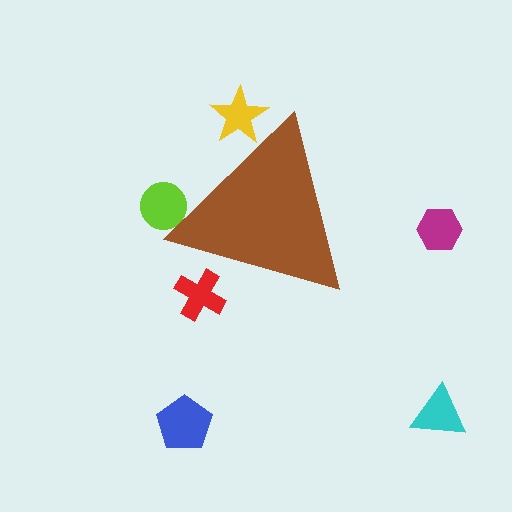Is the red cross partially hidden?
Yes, the red cross is partially hidden behind the brown triangle.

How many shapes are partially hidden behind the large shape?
3 shapes are partially hidden.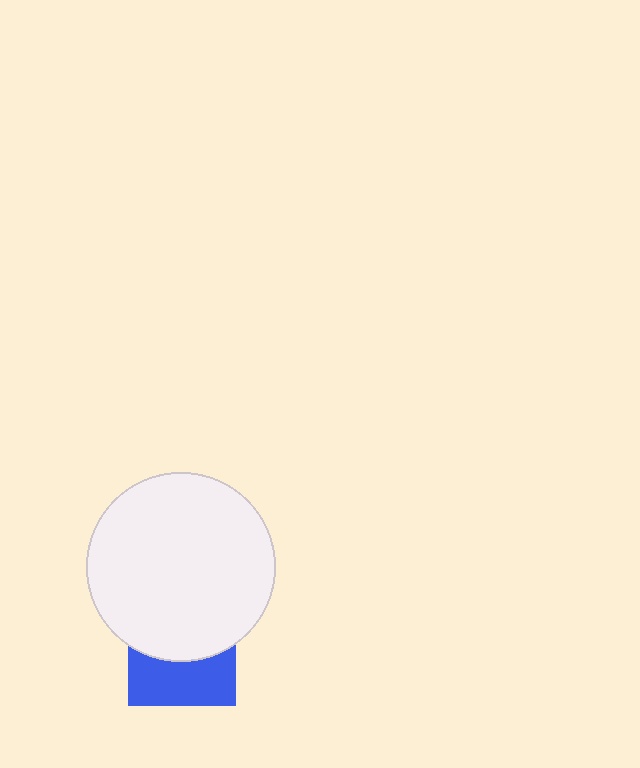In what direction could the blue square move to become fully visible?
The blue square could move down. That would shift it out from behind the white circle entirely.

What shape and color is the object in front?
The object in front is a white circle.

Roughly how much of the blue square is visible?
About half of it is visible (roughly 45%).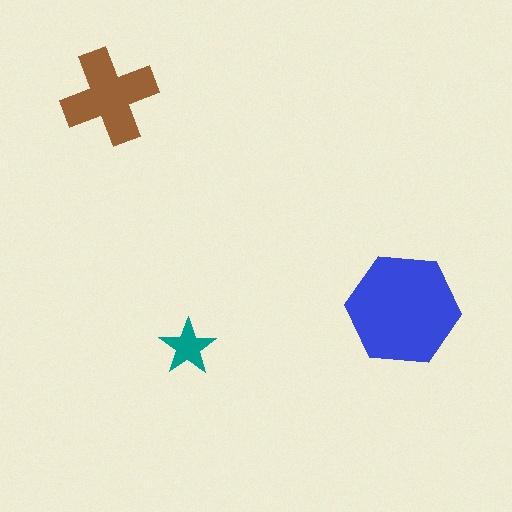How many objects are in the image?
There are 3 objects in the image.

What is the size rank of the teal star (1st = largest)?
3rd.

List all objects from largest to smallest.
The blue hexagon, the brown cross, the teal star.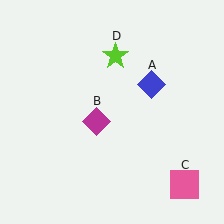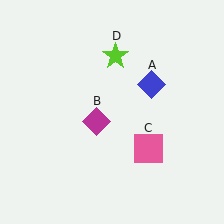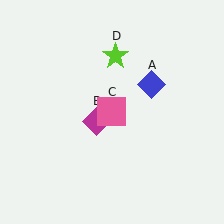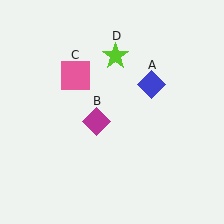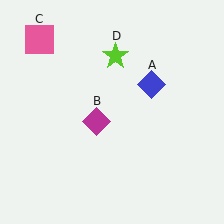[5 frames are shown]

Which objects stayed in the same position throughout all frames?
Blue diamond (object A) and magenta diamond (object B) and lime star (object D) remained stationary.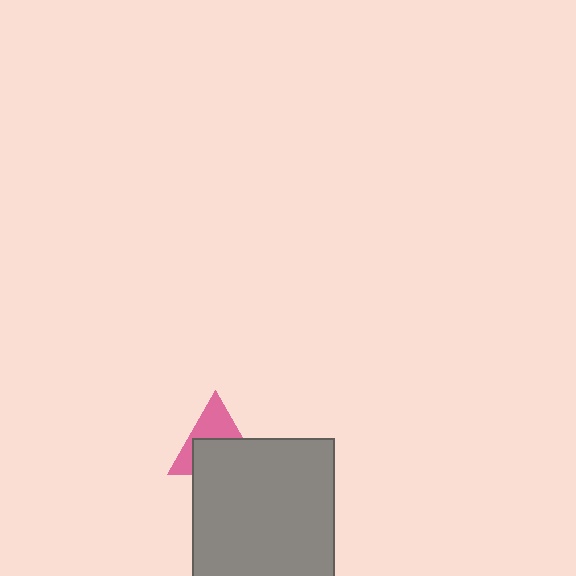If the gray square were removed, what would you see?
You would see the complete pink triangle.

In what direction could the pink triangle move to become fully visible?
The pink triangle could move up. That would shift it out from behind the gray square entirely.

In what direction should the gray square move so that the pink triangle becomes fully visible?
The gray square should move down. That is the shortest direction to clear the overlap and leave the pink triangle fully visible.